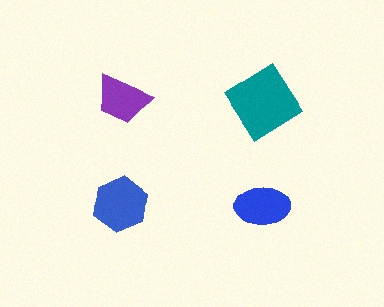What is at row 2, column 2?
A blue ellipse.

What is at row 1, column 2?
A teal diamond.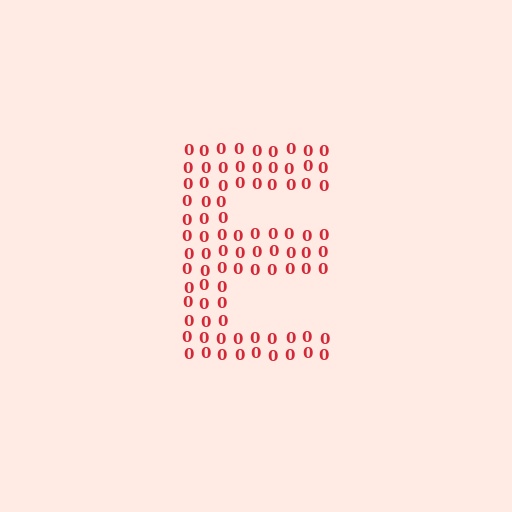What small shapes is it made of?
It is made of small digit 0's.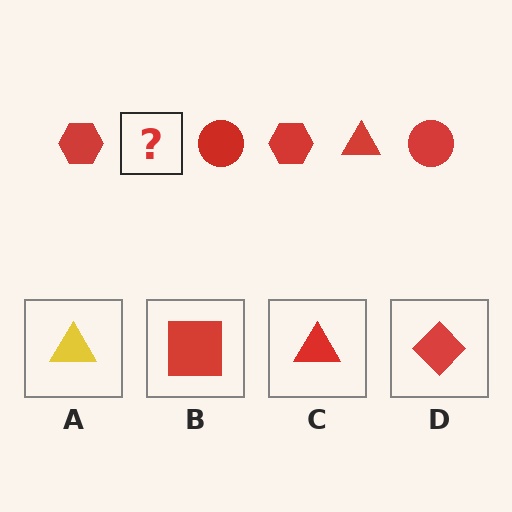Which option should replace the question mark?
Option C.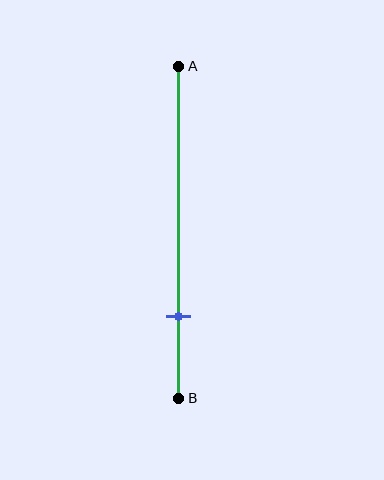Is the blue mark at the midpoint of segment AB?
No, the mark is at about 75% from A, not at the 50% midpoint.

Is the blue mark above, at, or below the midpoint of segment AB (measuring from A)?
The blue mark is below the midpoint of segment AB.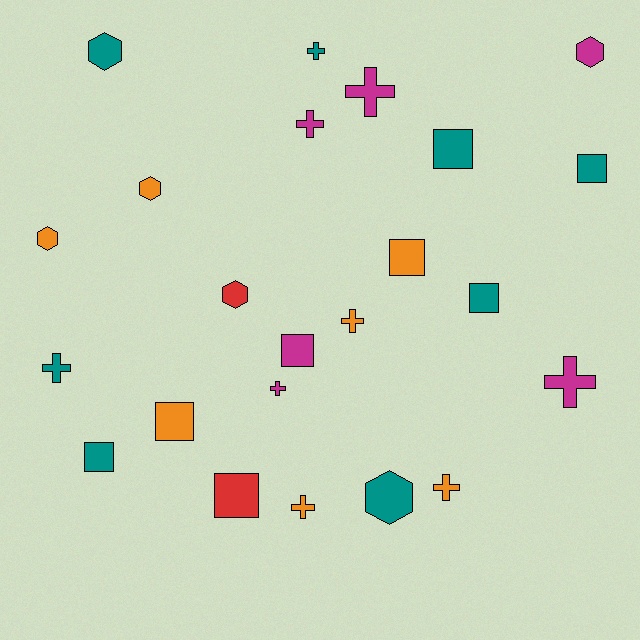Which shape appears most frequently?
Cross, with 9 objects.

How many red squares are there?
There is 1 red square.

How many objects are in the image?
There are 23 objects.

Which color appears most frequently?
Teal, with 8 objects.